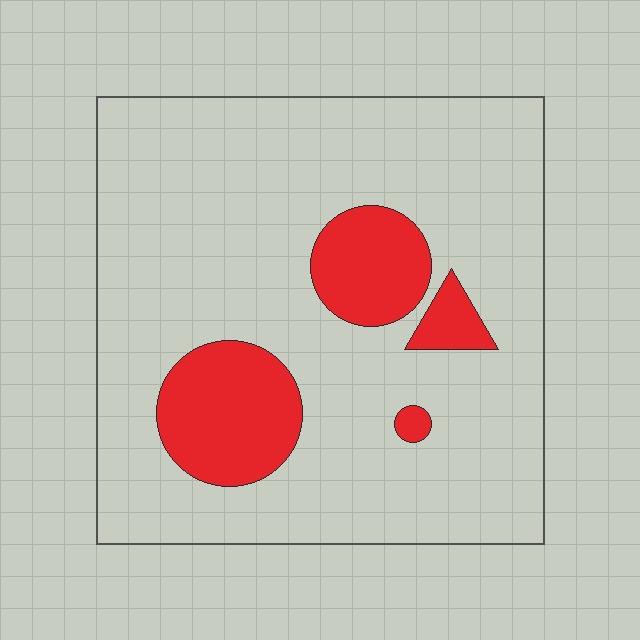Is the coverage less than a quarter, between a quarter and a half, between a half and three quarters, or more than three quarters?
Less than a quarter.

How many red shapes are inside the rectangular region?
4.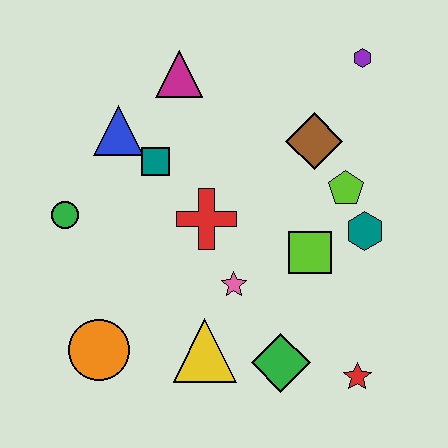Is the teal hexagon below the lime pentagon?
Yes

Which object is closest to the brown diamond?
The lime pentagon is closest to the brown diamond.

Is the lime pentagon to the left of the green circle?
No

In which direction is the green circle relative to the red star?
The green circle is to the left of the red star.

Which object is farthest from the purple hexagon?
The orange circle is farthest from the purple hexagon.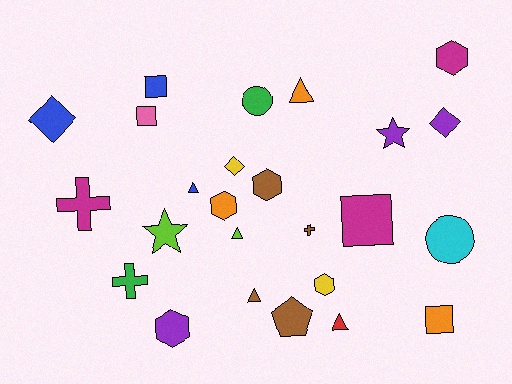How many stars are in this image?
There are 2 stars.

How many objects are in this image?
There are 25 objects.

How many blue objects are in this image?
There are 3 blue objects.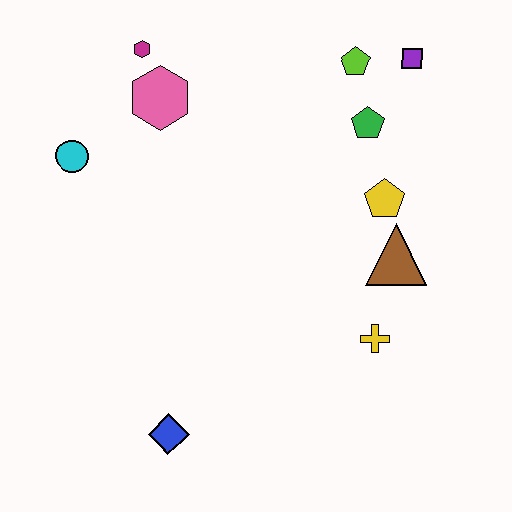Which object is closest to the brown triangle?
The yellow pentagon is closest to the brown triangle.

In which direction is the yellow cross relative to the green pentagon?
The yellow cross is below the green pentagon.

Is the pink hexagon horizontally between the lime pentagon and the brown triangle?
No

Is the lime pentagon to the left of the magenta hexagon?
No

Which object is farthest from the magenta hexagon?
The blue diamond is farthest from the magenta hexagon.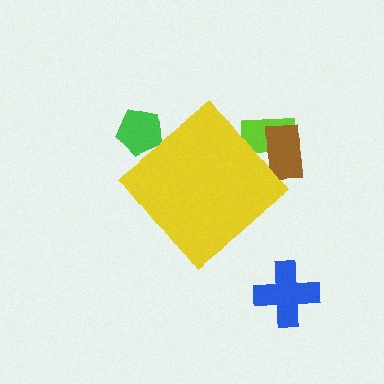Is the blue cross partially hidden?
No, the blue cross is fully visible.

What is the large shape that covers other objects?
A yellow diamond.